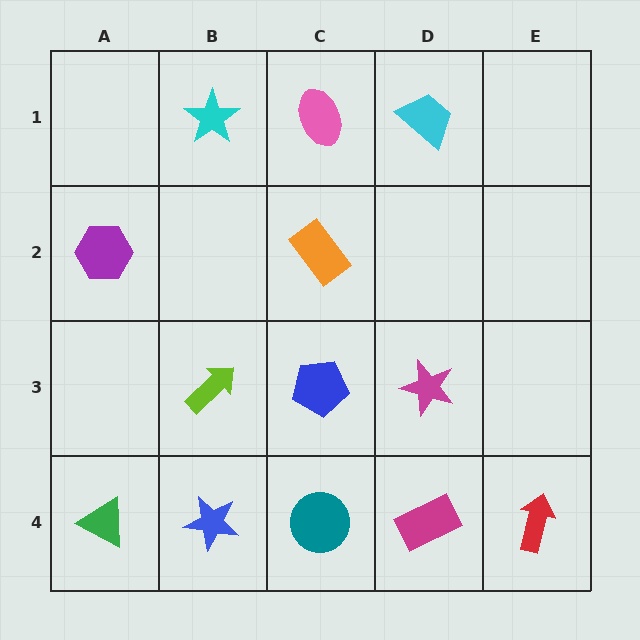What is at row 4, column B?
A blue star.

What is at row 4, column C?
A teal circle.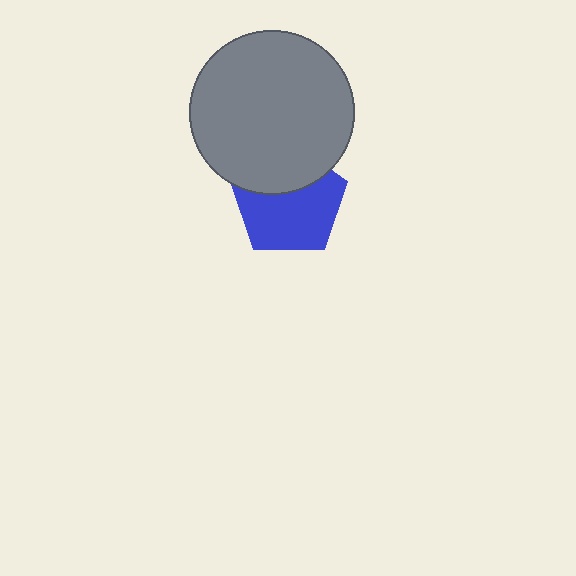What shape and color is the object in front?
The object in front is a gray circle.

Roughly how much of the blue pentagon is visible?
About half of it is visible (roughly 65%).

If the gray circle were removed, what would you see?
You would see the complete blue pentagon.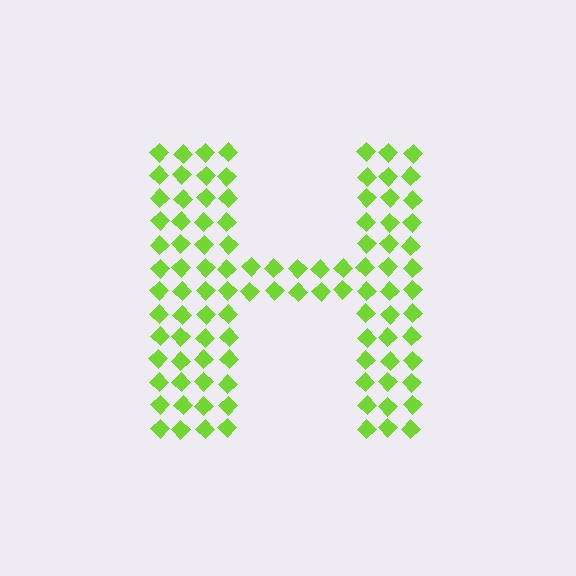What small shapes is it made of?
It is made of small diamonds.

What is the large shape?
The large shape is the letter H.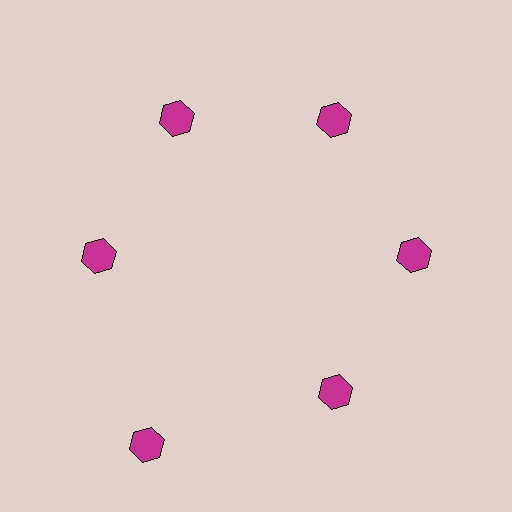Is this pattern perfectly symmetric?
No. The 6 magenta hexagons are arranged in a ring, but one element near the 7 o'clock position is pushed outward from the center, breaking the 6-fold rotational symmetry.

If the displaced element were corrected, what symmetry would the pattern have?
It would have 6-fold rotational symmetry — the pattern would map onto itself every 60 degrees.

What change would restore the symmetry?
The symmetry would be restored by moving it inward, back onto the ring so that all 6 hexagons sit at equal angles and equal distance from the center.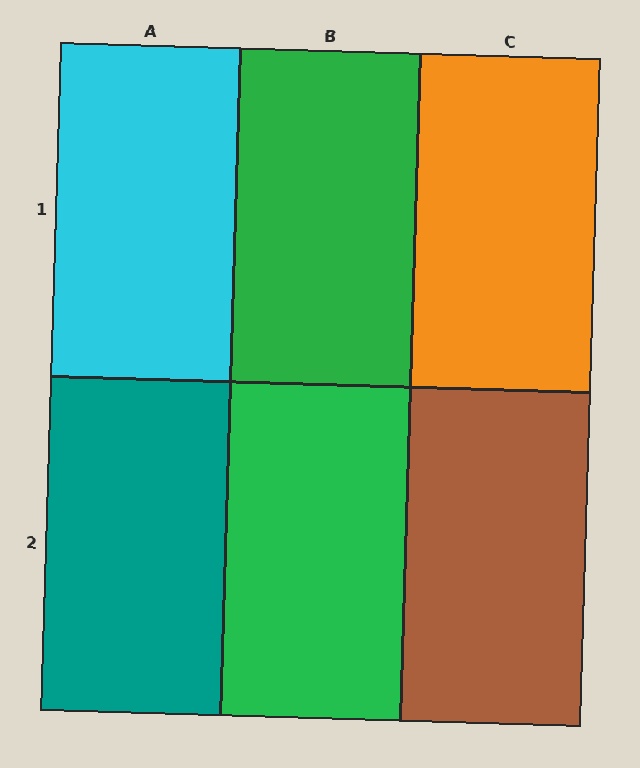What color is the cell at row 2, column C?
Brown.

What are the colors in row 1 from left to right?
Cyan, green, orange.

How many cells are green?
2 cells are green.